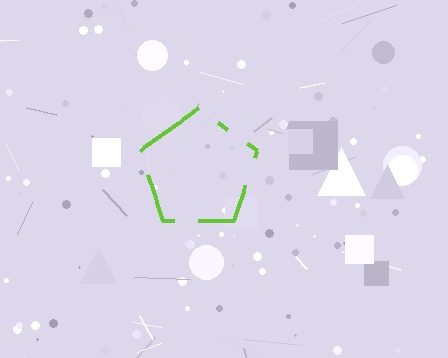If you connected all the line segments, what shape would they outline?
They would outline a pentagon.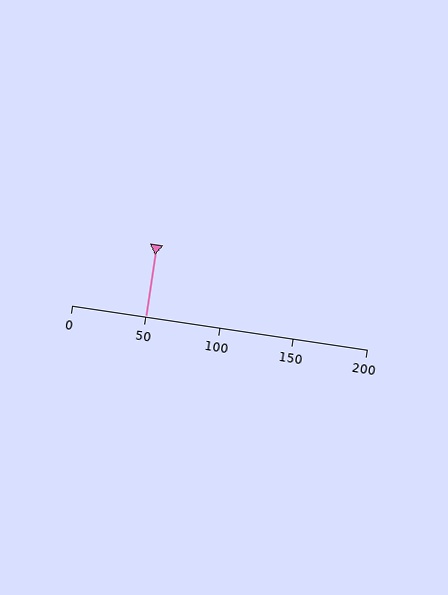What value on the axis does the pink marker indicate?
The marker indicates approximately 50.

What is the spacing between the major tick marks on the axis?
The major ticks are spaced 50 apart.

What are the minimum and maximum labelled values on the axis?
The axis runs from 0 to 200.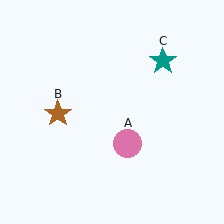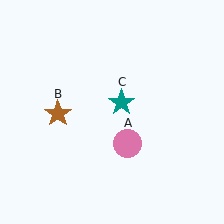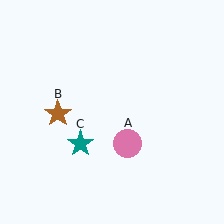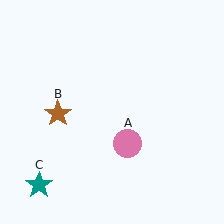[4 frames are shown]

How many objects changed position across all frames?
1 object changed position: teal star (object C).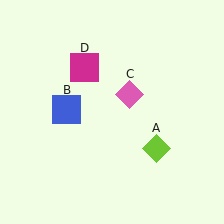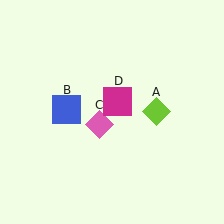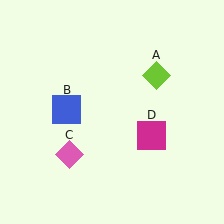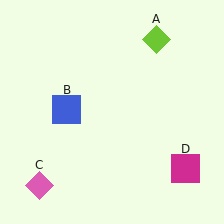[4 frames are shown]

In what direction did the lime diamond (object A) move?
The lime diamond (object A) moved up.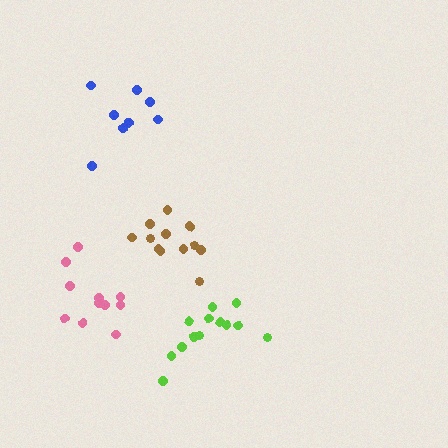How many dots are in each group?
Group 1: 8 dots, Group 2: 12 dots, Group 3: 11 dots, Group 4: 13 dots (44 total).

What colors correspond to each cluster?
The clusters are colored: blue, brown, pink, lime.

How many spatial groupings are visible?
There are 4 spatial groupings.